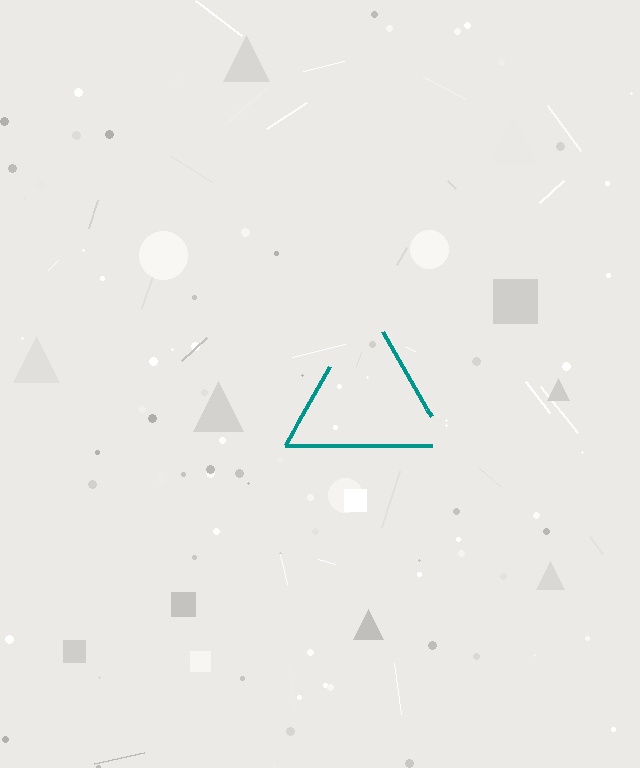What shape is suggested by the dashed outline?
The dashed outline suggests a triangle.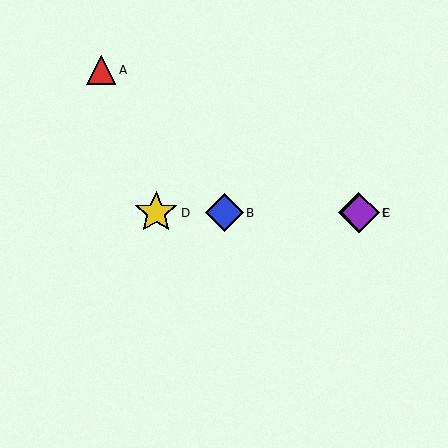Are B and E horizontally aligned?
Yes, both are at y≈213.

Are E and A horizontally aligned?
No, E is at y≈213 and A is at y≈70.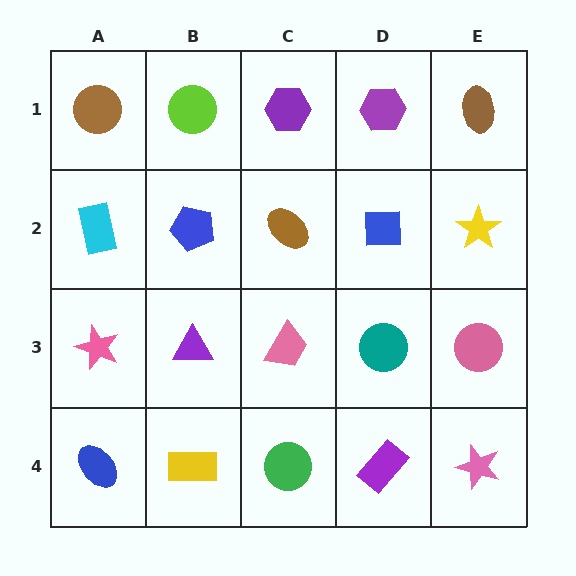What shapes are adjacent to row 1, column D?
A blue square (row 2, column D), a purple hexagon (row 1, column C), a brown ellipse (row 1, column E).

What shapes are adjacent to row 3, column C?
A brown ellipse (row 2, column C), a green circle (row 4, column C), a purple triangle (row 3, column B), a teal circle (row 3, column D).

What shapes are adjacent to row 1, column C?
A brown ellipse (row 2, column C), a lime circle (row 1, column B), a purple hexagon (row 1, column D).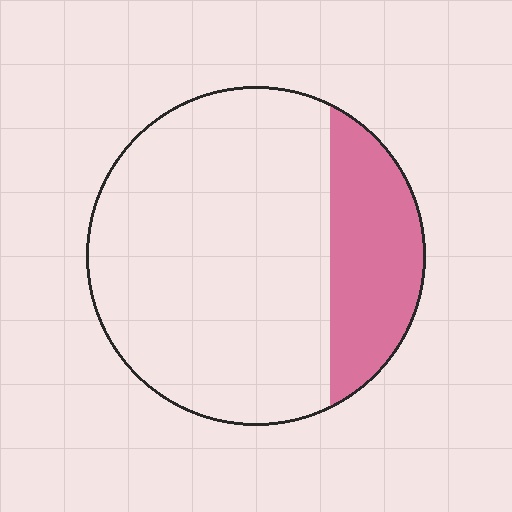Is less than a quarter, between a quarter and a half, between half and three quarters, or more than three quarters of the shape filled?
Less than a quarter.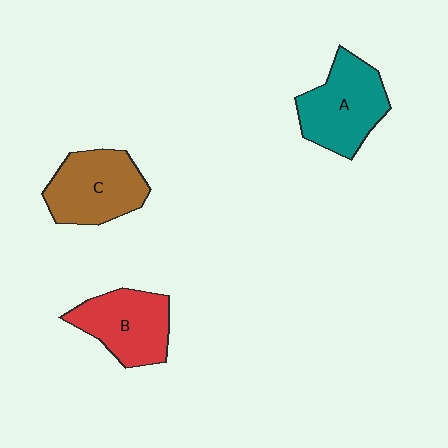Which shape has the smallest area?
Shape B (red).